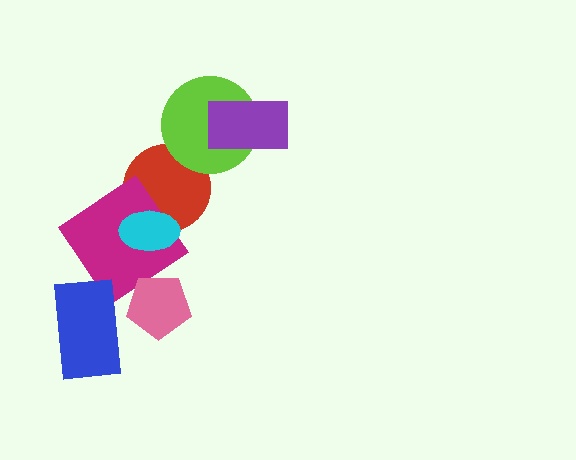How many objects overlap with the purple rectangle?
1 object overlaps with the purple rectangle.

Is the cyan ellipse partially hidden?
No, no other shape covers it.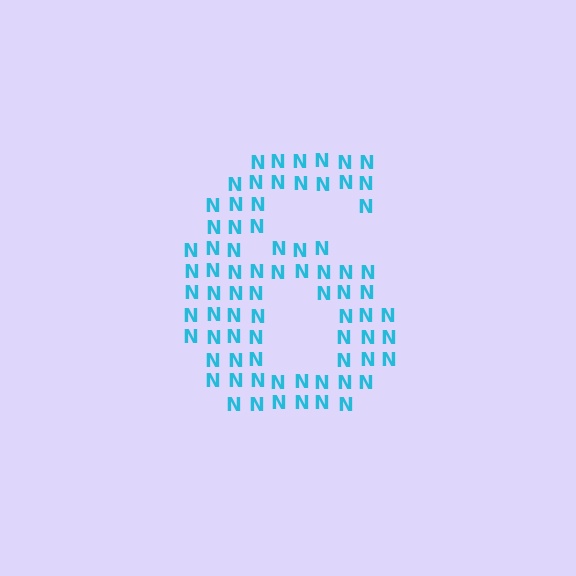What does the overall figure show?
The overall figure shows the digit 6.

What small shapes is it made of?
It is made of small letter N's.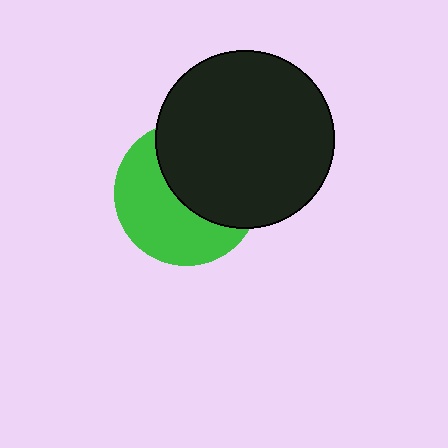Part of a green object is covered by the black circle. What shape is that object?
It is a circle.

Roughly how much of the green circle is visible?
About half of it is visible (roughly 50%).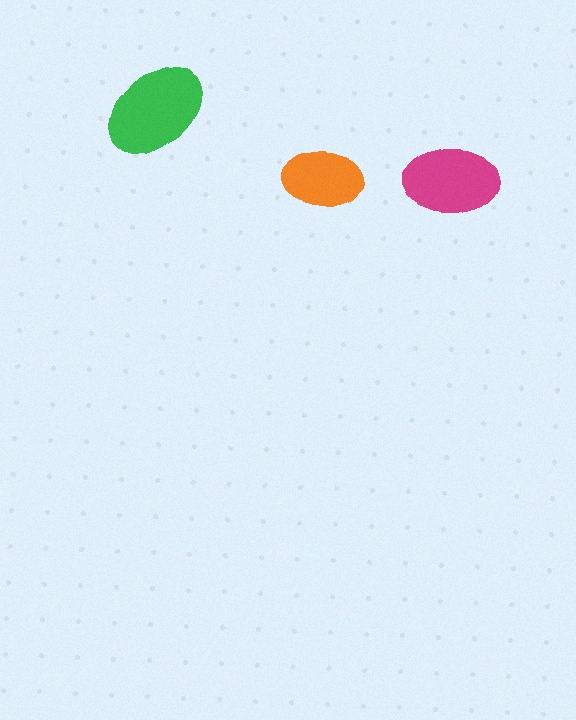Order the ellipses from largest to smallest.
the green one, the magenta one, the orange one.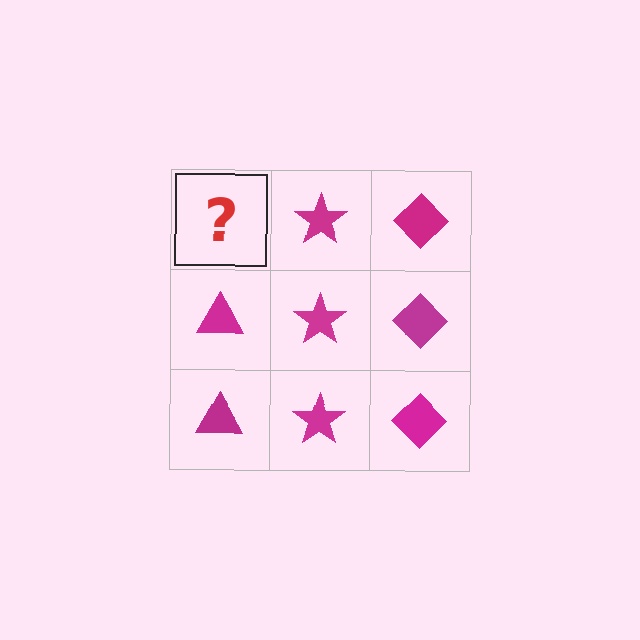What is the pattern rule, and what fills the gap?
The rule is that each column has a consistent shape. The gap should be filled with a magenta triangle.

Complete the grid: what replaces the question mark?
The question mark should be replaced with a magenta triangle.